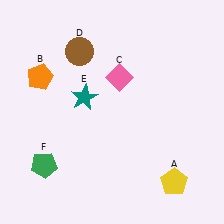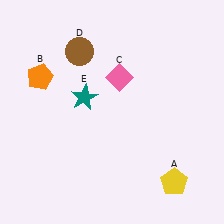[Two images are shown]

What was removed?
The green pentagon (F) was removed in Image 2.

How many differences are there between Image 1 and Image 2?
There is 1 difference between the two images.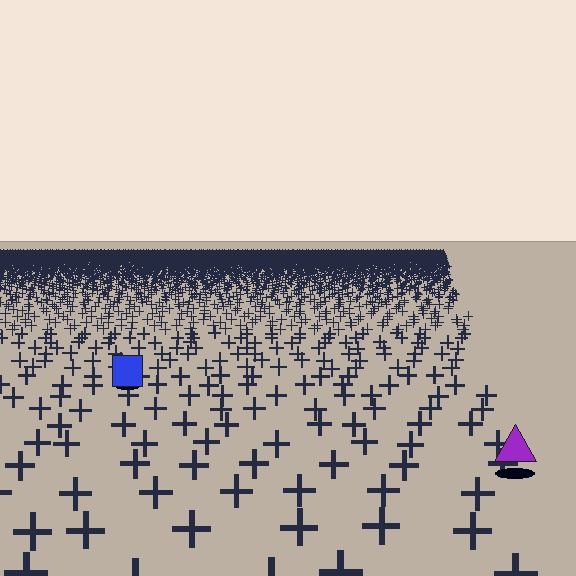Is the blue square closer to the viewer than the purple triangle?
No. The purple triangle is closer — you can tell from the texture gradient: the ground texture is coarser near it.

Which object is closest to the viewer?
The purple triangle is closest. The texture marks near it are larger and more spread out.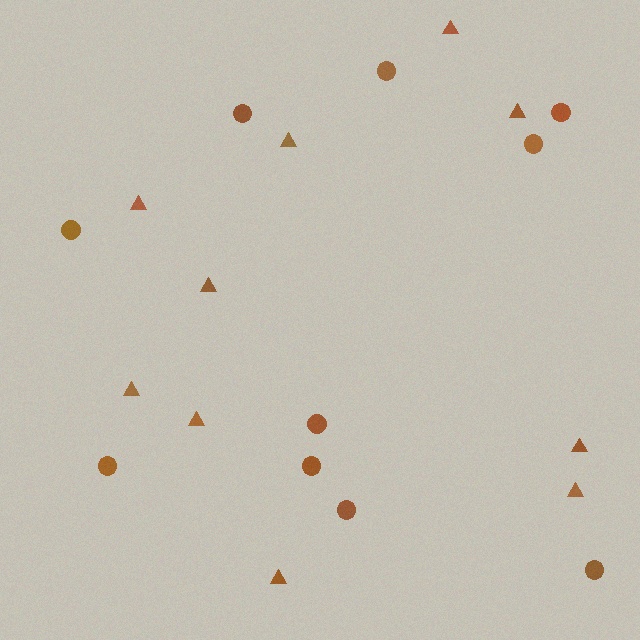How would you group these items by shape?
There are 2 groups: one group of circles (10) and one group of triangles (10).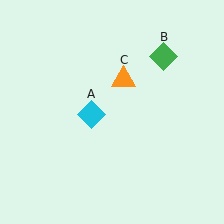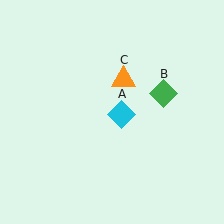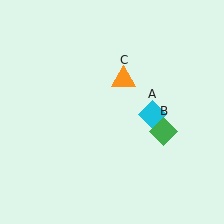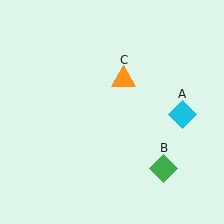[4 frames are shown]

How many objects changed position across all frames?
2 objects changed position: cyan diamond (object A), green diamond (object B).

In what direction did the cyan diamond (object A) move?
The cyan diamond (object A) moved right.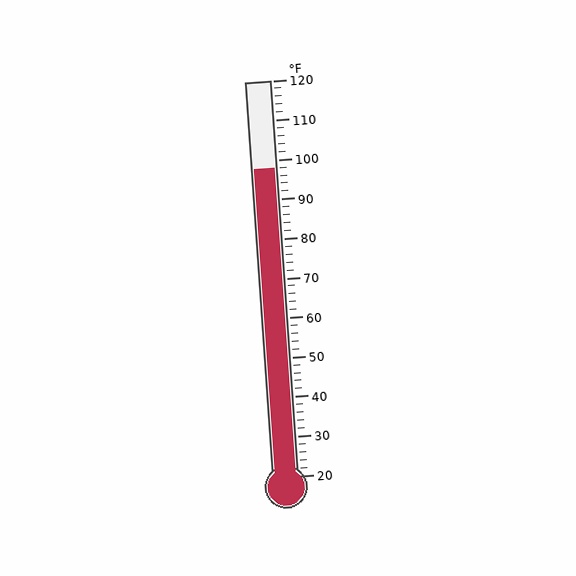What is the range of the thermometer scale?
The thermometer scale ranges from 20°F to 120°F.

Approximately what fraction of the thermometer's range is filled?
The thermometer is filled to approximately 80% of its range.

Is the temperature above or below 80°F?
The temperature is above 80°F.